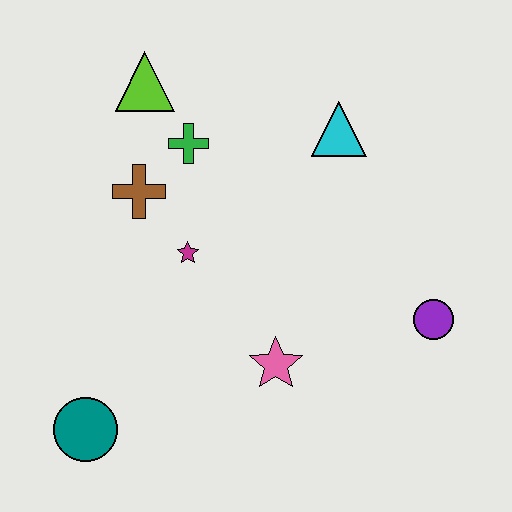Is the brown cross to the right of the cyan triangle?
No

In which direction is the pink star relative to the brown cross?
The pink star is below the brown cross.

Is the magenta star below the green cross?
Yes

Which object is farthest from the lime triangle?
The purple circle is farthest from the lime triangle.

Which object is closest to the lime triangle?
The green cross is closest to the lime triangle.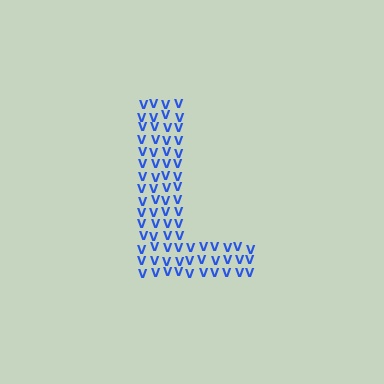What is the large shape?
The large shape is the letter L.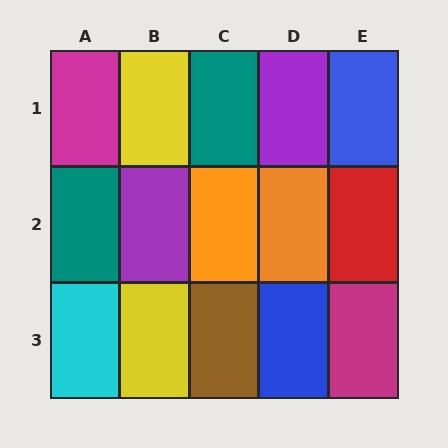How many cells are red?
1 cell is red.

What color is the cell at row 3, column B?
Yellow.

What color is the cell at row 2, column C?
Orange.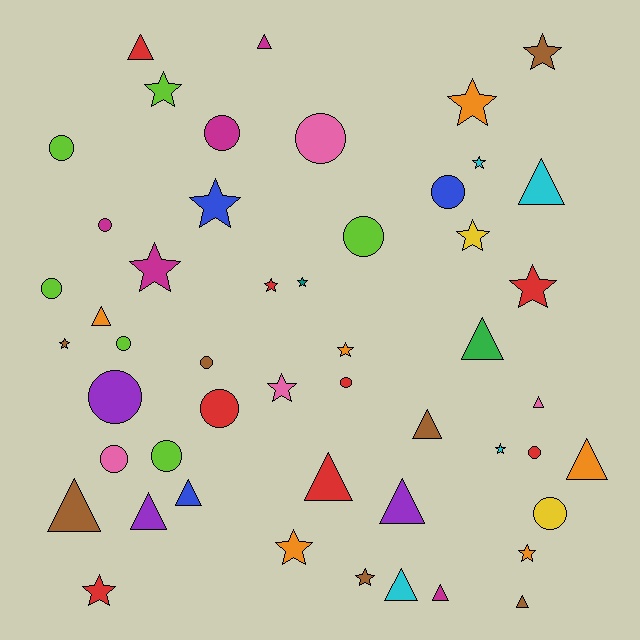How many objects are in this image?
There are 50 objects.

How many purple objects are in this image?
There are 3 purple objects.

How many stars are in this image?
There are 18 stars.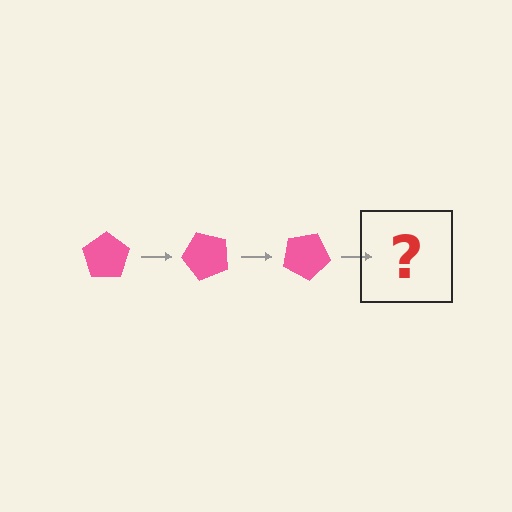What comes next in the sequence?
The next element should be a pink pentagon rotated 150 degrees.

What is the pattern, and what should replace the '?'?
The pattern is that the pentagon rotates 50 degrees each step. The '?' should be a pink pentagon rotated 150 degrees.